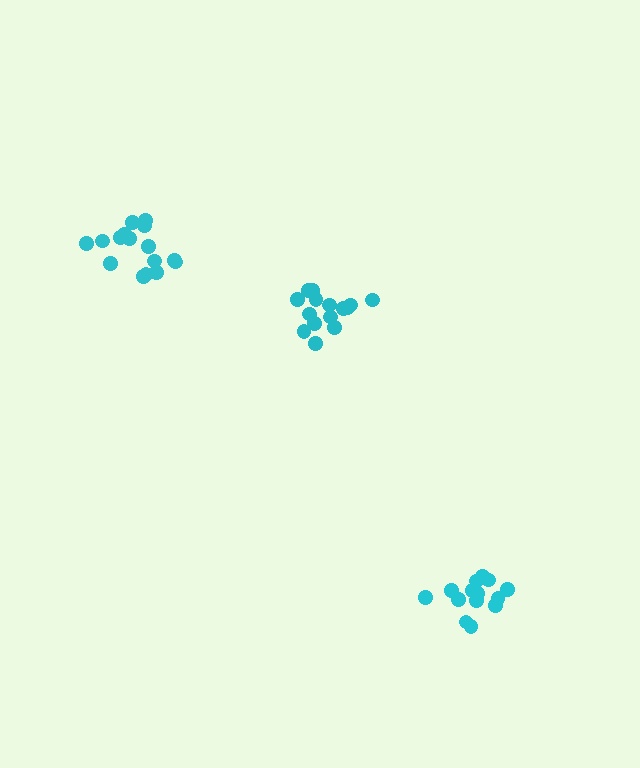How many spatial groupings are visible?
There are 3 spatial groupings.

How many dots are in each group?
Group 1: 14 dots, Group 2: 16 dots, Group 3: 15 dots (45 total).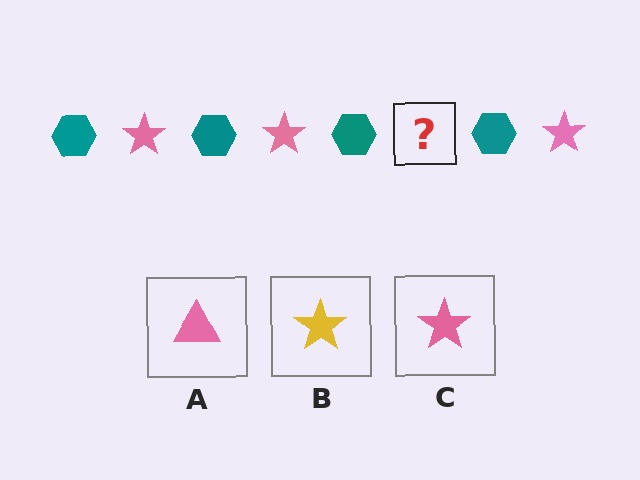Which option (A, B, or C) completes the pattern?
C.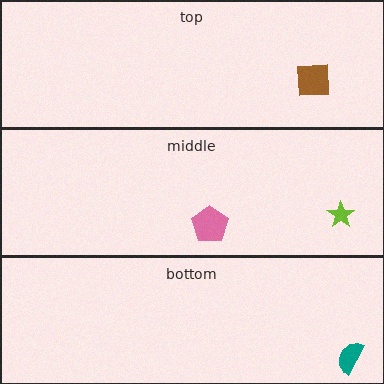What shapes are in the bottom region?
The teal semicircle.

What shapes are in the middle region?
The lime star, the pink pentagon.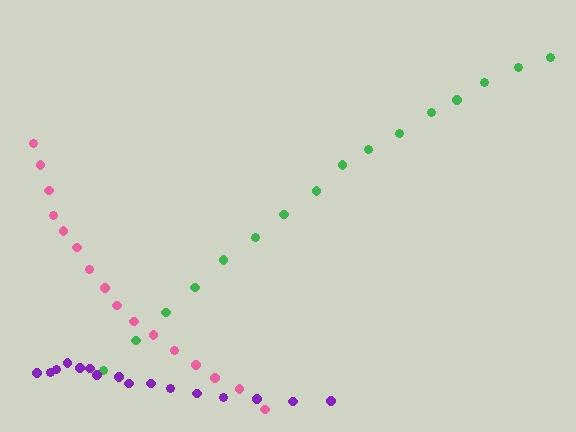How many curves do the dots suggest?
There are 3 distinct paths.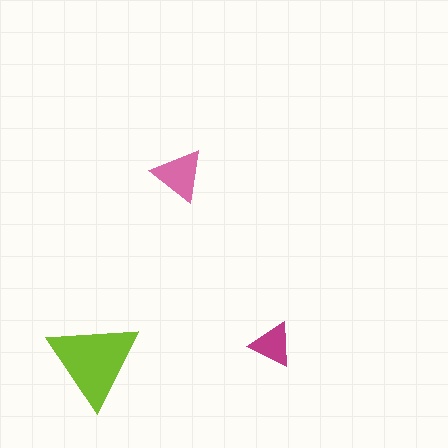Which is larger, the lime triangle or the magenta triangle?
The lime one.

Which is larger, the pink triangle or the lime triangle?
The lime one.